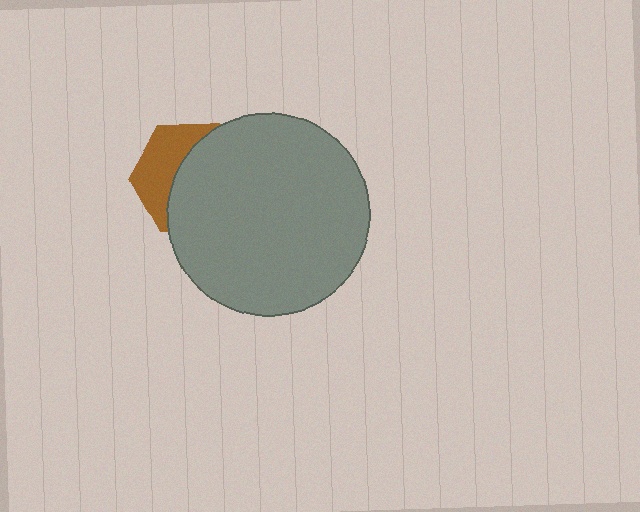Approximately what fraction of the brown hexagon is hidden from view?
Roughly 60% of the brown hexagon is hidden behind the gray circle.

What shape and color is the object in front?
The object in front is a gray circle.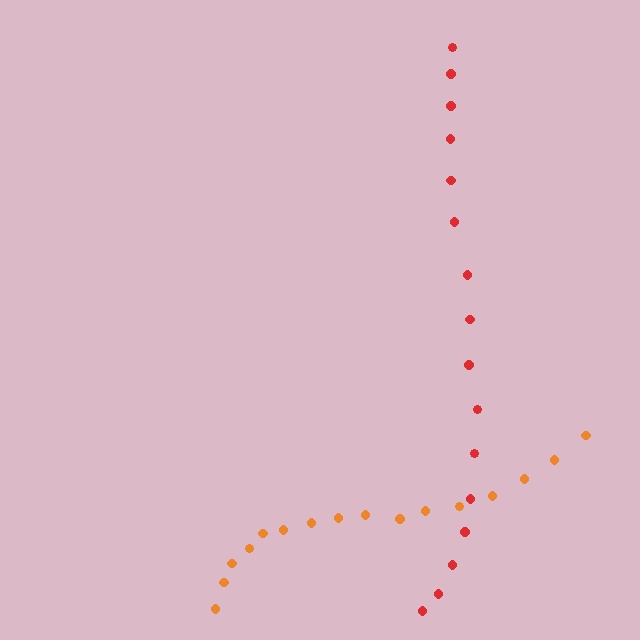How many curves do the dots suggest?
There are 2 distinct paths.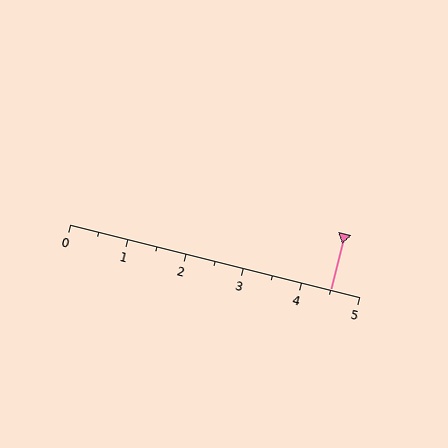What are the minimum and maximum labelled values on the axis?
The axis runs from 0 to 5.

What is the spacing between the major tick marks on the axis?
The major ticks are spaced 1 apart.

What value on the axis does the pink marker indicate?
The marker indicates approximately 4.5.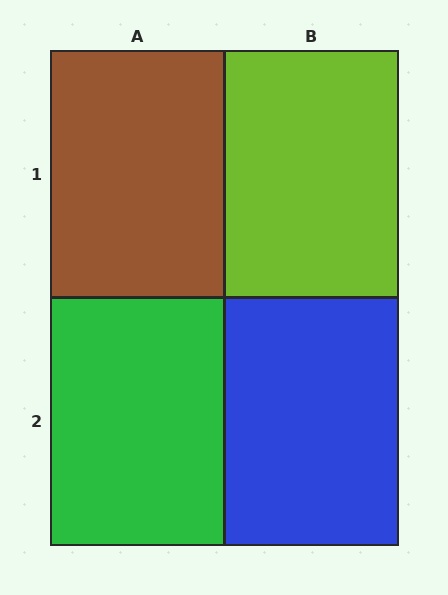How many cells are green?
1 cell is green.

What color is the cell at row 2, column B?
Blue.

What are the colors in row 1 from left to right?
Brown, lime.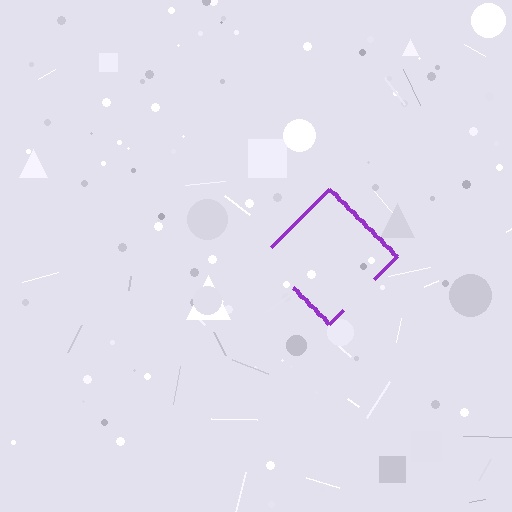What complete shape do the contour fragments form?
The contour fragments form a diamond.